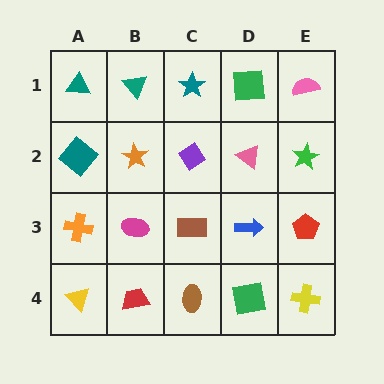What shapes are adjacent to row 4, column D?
A blue arrow (row 3, column D), a brown ellipse (row 4, column C), a yellow cross (row 4, column E).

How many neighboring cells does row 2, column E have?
3.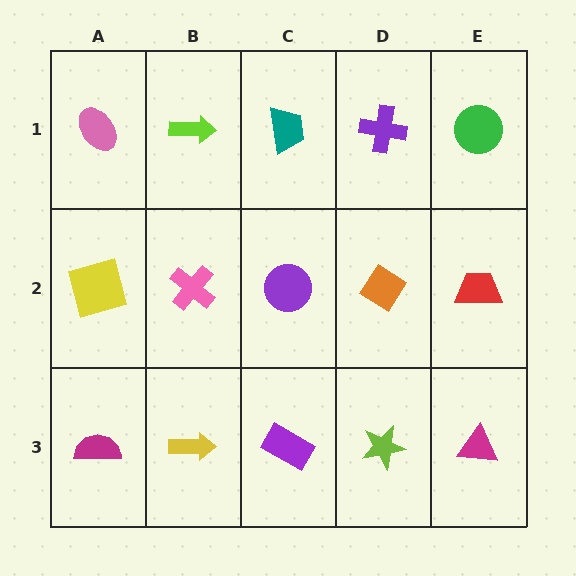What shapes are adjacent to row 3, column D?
An orange diamond (row 2, column D), a purple rectangle (row 3, column C), a magenta triangle (row 3, column E).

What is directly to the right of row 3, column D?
A magenta triangle.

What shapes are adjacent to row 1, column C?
A purple circle (row 2, column C), a lime arrow (row 1, column B), a purple cross (row 1, column D).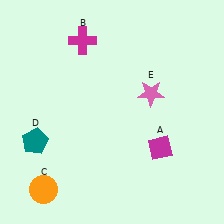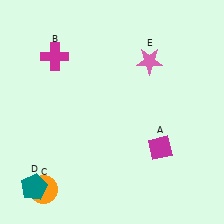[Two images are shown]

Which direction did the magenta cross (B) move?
The magenta cross (B) moved left.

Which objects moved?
The objects that moved are: the magenta cross (B), the teal pentagon (D), the pink star (E).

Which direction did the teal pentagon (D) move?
The teal pentagon (D) moved down.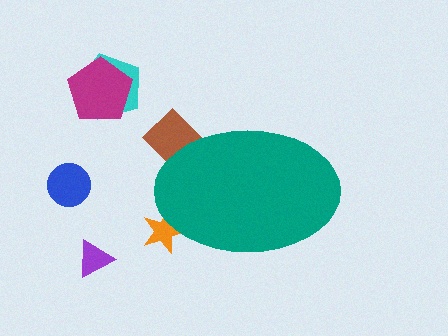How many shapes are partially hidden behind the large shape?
2 shapes are partially hidden.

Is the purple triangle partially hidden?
No, the purple triangle is fully visible.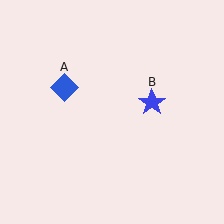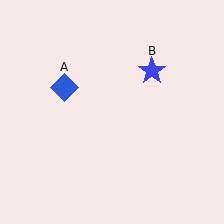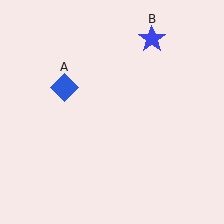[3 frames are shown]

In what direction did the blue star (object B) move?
The blue star (object B) moved up.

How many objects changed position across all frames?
1 object changed position: blue star (object B).